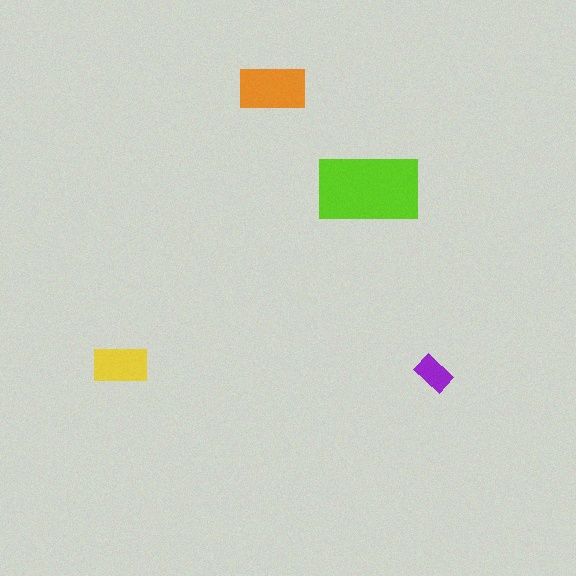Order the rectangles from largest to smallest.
the lime one, the orange one, the yellow one, the purple one.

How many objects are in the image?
There are 4 objects in the image.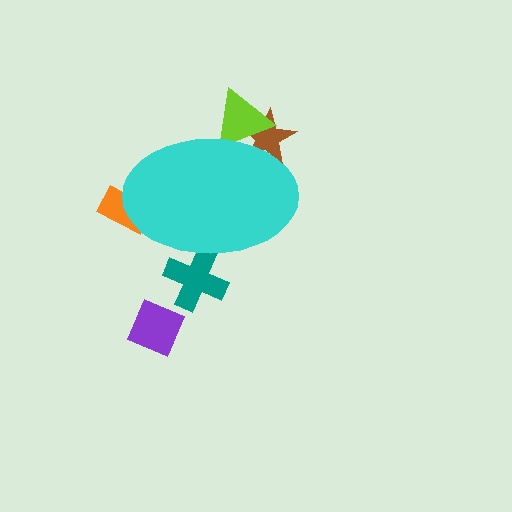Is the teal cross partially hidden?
Yes, the teal cross is partially hidden behind the cyan ellipse.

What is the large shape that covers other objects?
A cyan ellipse.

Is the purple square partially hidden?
No, the purple square is fully visible.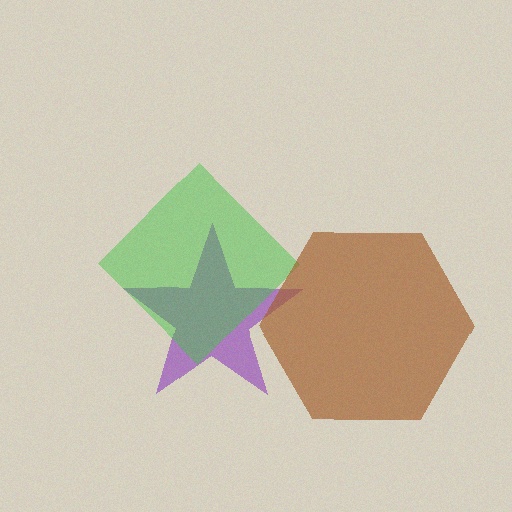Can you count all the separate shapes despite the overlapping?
Yes, there are 3 separate shapes.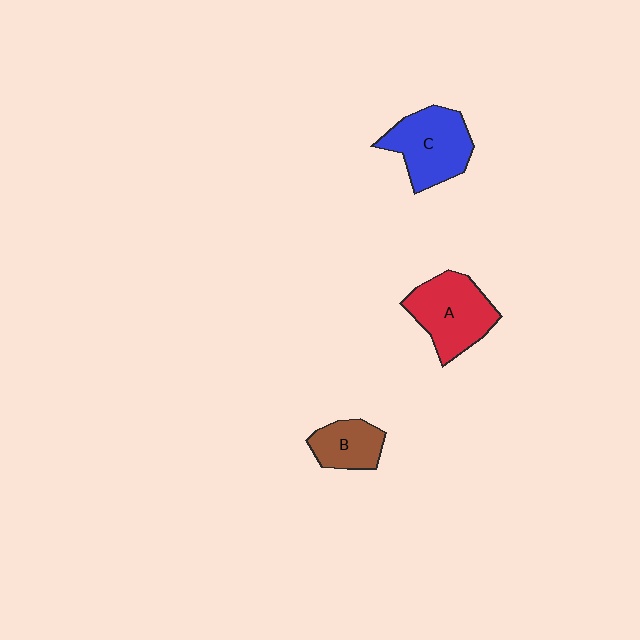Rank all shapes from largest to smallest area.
From largest to smallest: A (red), C (blue), B (brown).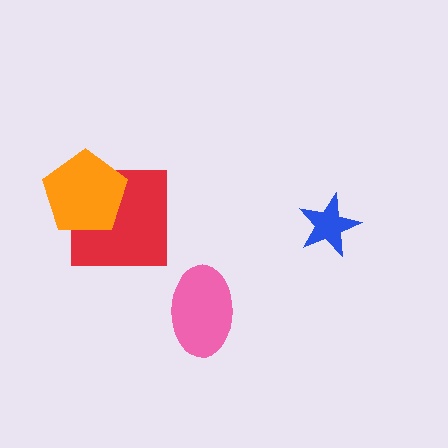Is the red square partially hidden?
Yes, it is partially covered by another shape.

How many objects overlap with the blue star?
0 objects overlap with the blue star.